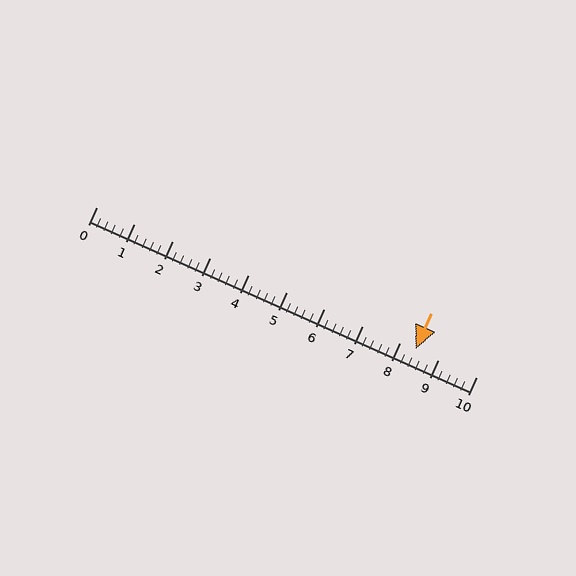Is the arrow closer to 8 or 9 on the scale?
The arrow is closer to 8.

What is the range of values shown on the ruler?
The ruler shows values from 0 to 10.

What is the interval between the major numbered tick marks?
The major tick marks are spaced 1 units apart.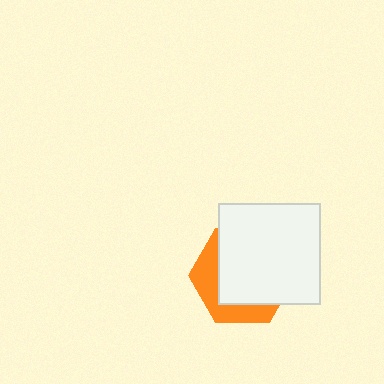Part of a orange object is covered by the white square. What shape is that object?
It is a hexagon.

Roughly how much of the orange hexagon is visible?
A small part of it is visible (roughly 32%).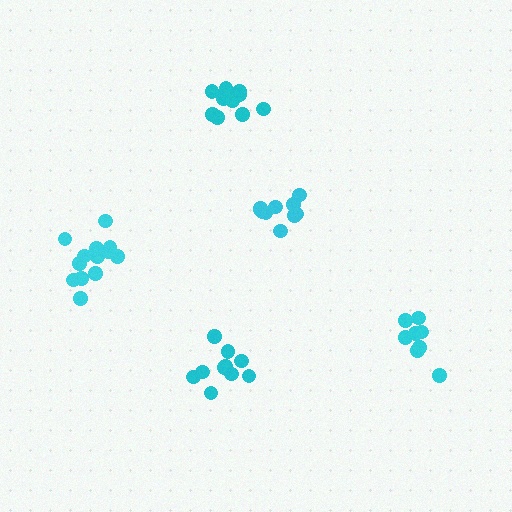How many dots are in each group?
Group 1: 8 dots, Group 2: 10 dots, Group 3: 10 dots, Group 4: 13 dots, Group 5: 14 dots (55 total).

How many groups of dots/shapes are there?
There are 5 groups.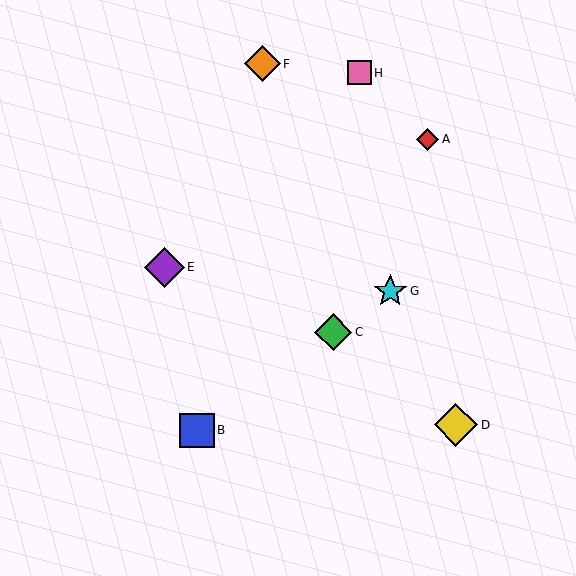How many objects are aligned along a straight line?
3 objects (B, C, G) are aligned along a straight line.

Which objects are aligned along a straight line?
Objects B, C, G are aligned along a straight line.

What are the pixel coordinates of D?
Object D is at (456, 425).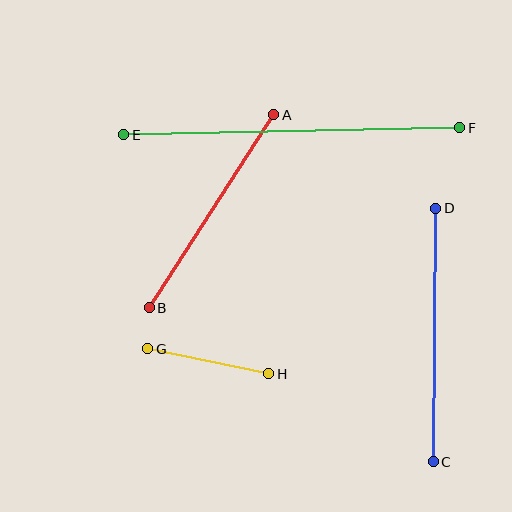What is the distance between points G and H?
The distance is approximately 124 pixels.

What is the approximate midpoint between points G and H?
The midpoint is at approximately (208, 361) pixels.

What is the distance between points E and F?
The distance is approximately 336 pixels.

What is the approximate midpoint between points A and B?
The midpoint is at approximately (212, 211) pixels.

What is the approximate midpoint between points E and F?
The midpoint is at approximately (292, 131) pixels.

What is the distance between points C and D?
The distance is approximately 253 pixels.